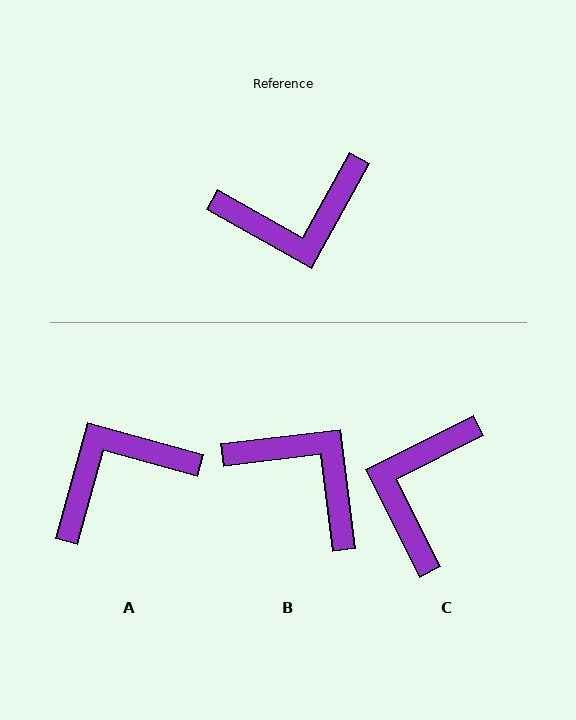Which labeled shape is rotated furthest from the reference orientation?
A, about 166 degrees away.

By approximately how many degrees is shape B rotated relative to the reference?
Approximately 126 degrees counter-clockwise.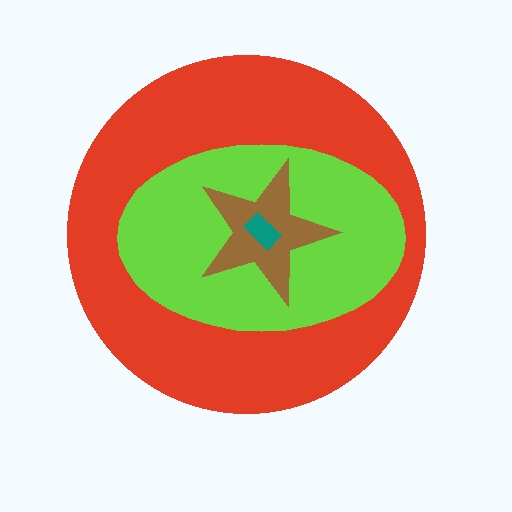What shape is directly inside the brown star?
The teal rectangle.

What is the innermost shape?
The teal rectangle.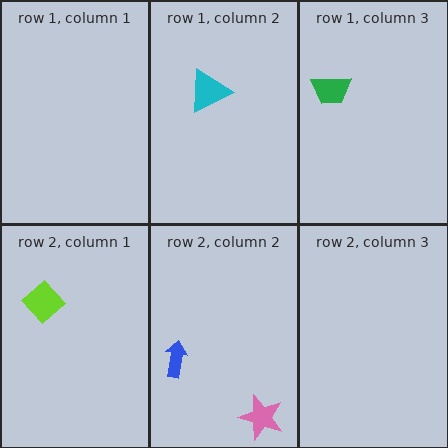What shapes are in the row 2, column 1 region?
The lime diamond.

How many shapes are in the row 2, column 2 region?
2.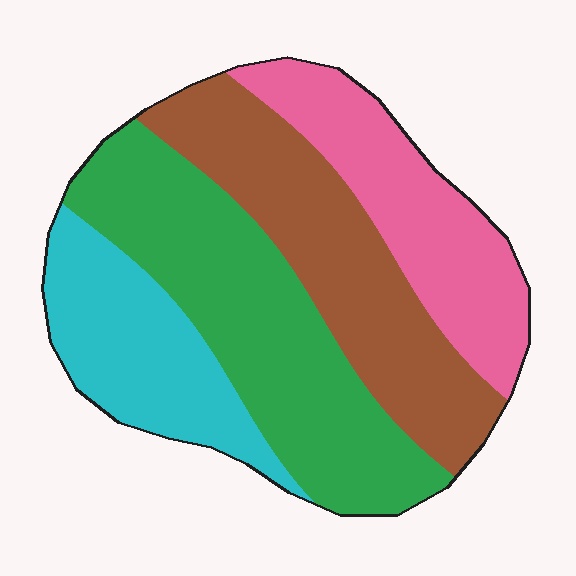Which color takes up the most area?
Green, at roughly 35%.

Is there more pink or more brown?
Brown.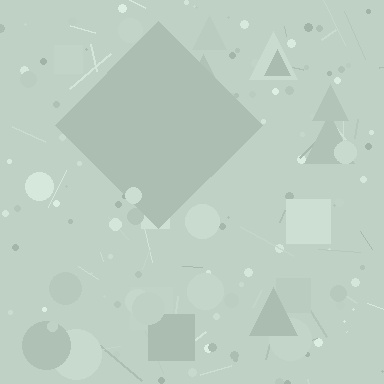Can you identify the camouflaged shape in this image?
The camouflaged shape is a diamond.